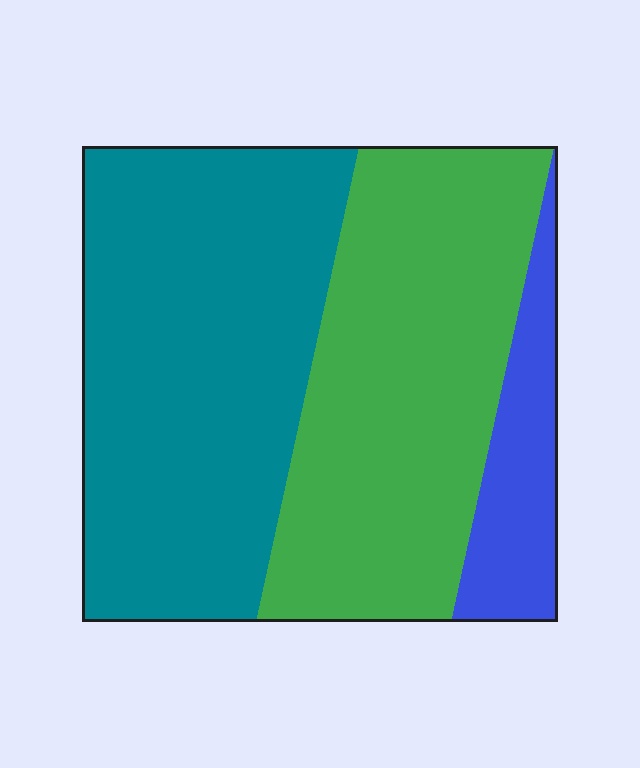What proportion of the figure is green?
Green takes up about two fifths (2/5) of the figure.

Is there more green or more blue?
Green.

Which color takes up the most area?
Teal, at roughly 45%.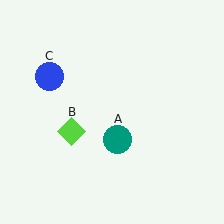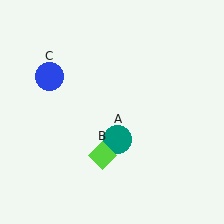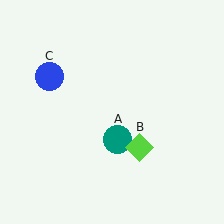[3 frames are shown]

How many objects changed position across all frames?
1 object changed position: lime diamond (object B).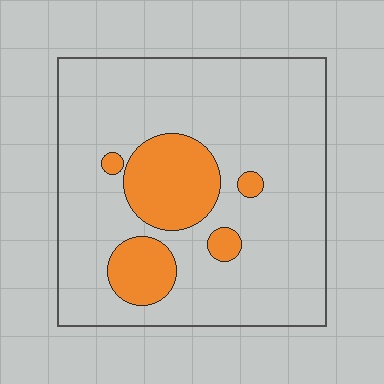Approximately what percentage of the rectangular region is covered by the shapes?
Approximately 20%.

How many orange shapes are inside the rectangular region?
5.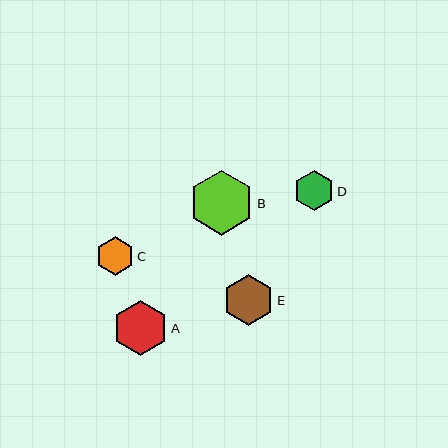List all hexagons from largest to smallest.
From largest to smallest: B, A, E, D, C.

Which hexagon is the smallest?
Hexagon C is the smallest with a size of approximately 39 pixels.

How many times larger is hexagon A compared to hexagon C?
Hexagon A is approximately 1.4 times the size of hexagon C.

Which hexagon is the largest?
Hexagon B is the largest with a size of approximately 64 pixels.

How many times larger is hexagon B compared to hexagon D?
Hexagon B is approximately 1.6 times the size of hexagon D.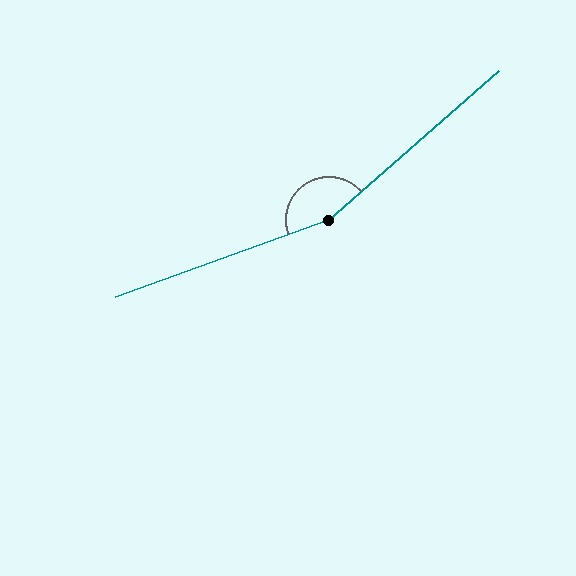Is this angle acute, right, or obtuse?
It is obtuse.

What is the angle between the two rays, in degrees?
Approximately 159 degrees.